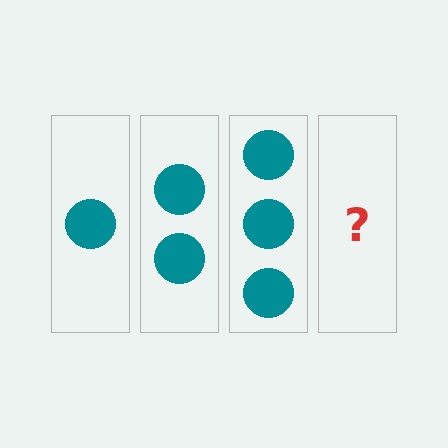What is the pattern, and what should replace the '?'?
The pattern is that each step adds one more circle. The '?' should be 4 circles.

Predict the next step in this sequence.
The next step is 4 circles.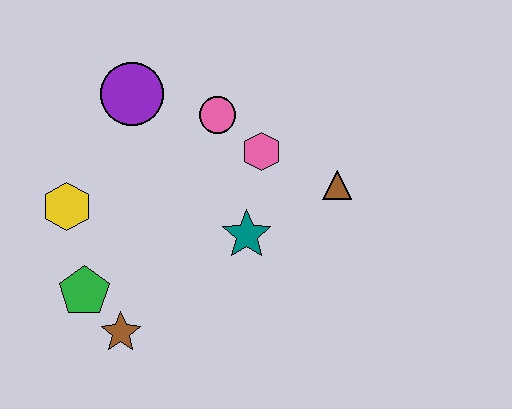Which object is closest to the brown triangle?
The pink hexagon is closest to the brown triangle.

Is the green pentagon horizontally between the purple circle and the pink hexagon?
No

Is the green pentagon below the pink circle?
Yes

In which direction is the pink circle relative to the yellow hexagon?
The pink circle is to the right of the yellow hexagon.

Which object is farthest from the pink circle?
The brown star is farthest from the pink circle.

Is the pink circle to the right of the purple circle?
Yes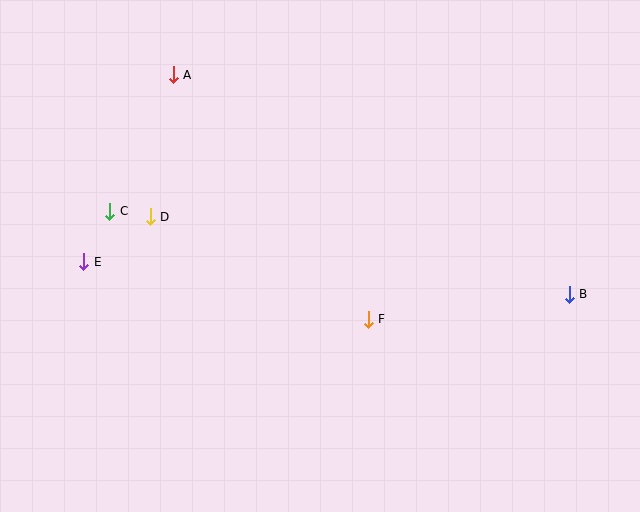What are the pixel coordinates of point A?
Point A is at (173, 75).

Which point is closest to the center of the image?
Point F at (368, 319) is closest to the center.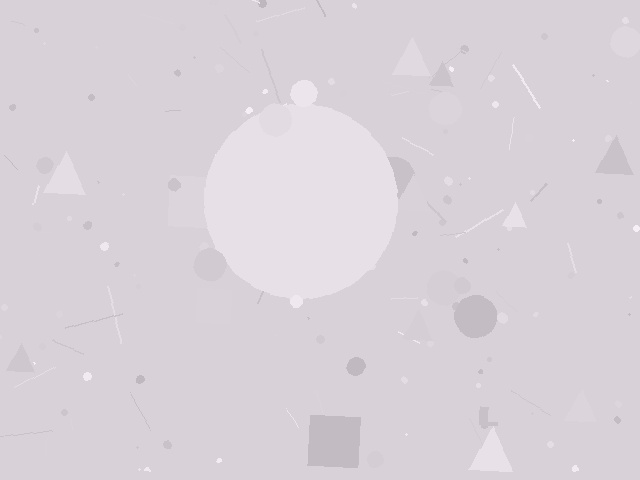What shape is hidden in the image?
A circle is hidden in the image.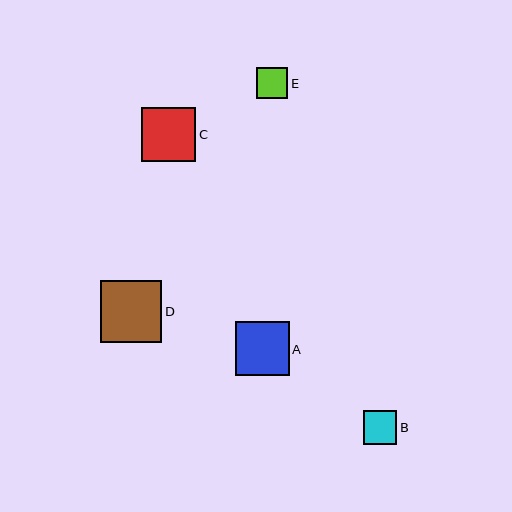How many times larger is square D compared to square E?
Square D is approximately 2.0 times the size of square E.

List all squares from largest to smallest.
From largest to smallest: D, C, A, B, E.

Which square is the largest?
Square D is the largest with a size of approximately 62 pixels.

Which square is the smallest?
Square E is the smallest with a size of approximately 31 pixels.